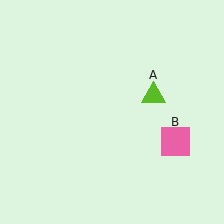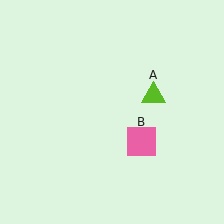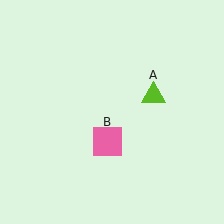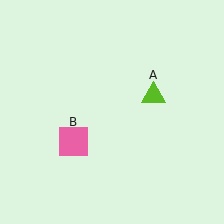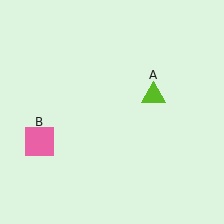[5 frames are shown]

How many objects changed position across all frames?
1 object changed position: pink square (object B).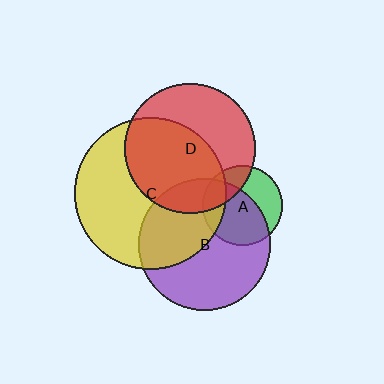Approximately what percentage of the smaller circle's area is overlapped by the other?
Approximately 60%.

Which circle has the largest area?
Circle C (yellow).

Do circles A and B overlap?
Yes.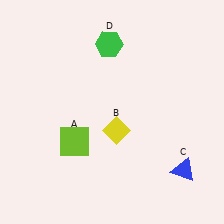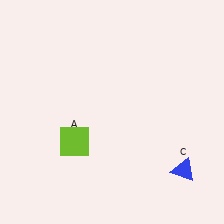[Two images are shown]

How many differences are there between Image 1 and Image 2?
There are 2 differences between the two images.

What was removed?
The green hexagon (D), the yellow diamond (B) were removed in Image 2.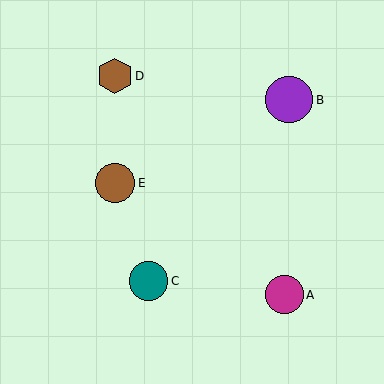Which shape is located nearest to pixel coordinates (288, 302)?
The magenta circle (labeled A) at (284, 295) is nearest to that location.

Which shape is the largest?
The purple circle (labeled B) is the largest.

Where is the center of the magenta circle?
The center of the magenta circle is at (284, 295).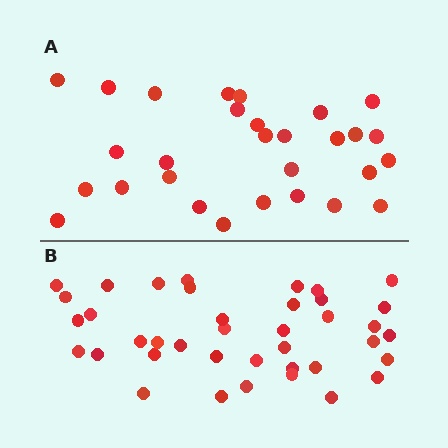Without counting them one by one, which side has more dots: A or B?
Region B (the bottom region) has more dots.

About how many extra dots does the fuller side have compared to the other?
Region B has roughly 10 or so more dots than region A.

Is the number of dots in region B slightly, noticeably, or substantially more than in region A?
Region B has noticeably more, but not dramatically so. The ratio is roughly 1.3 to 1.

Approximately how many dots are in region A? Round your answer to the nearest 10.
About 30 dots. (The exact count is 29, which rounds to 30.)